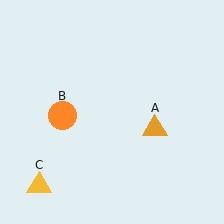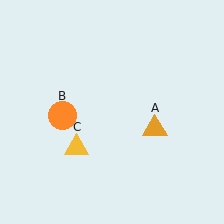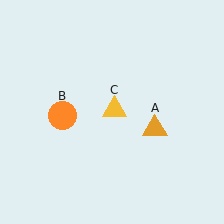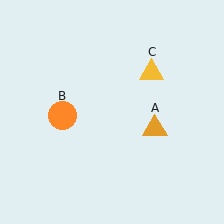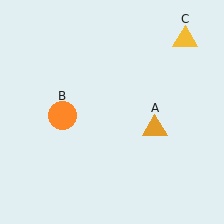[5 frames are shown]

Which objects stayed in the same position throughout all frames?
Orange triangle (object A) and orange circle (object B) remained stationary.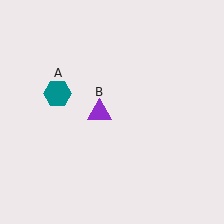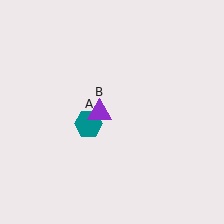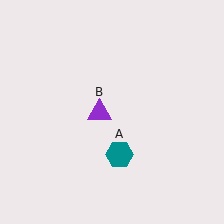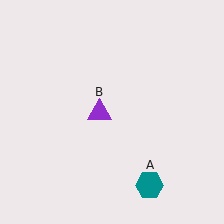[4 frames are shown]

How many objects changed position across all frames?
1 object changed position: teal hexagon (object A).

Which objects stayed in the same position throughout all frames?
Purple triangle (object B) remained stationary.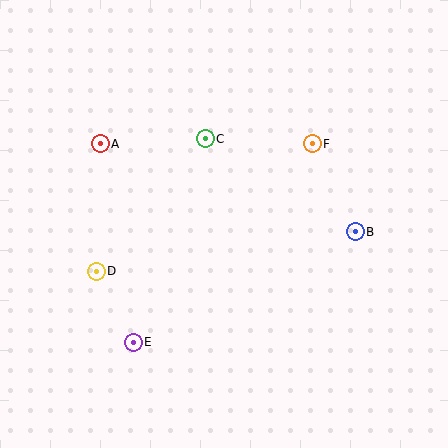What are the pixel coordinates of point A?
Point A is at (100, 144).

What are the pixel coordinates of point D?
Point D is at (96, 271).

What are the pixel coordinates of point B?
Point B is at (355, 232).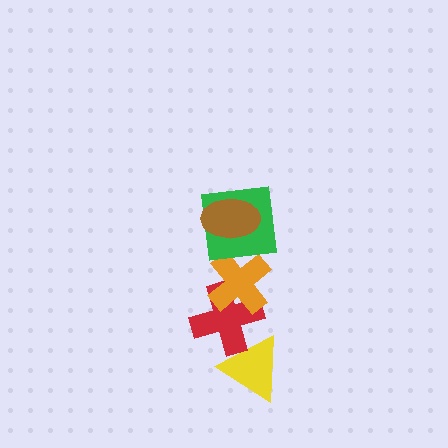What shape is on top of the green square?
The brown ellipse is on top of the green square.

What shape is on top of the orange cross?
The green square is on top of the orange cross.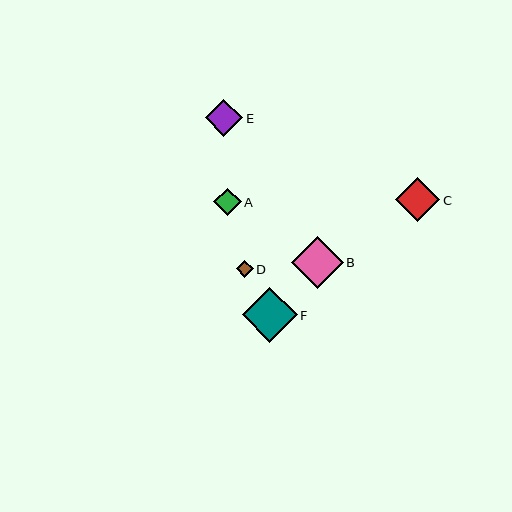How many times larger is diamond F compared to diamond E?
Diamond F is approximately 1.5 times the size of diamond E.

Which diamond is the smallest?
Diamond D is the smallest with a size of approximately 17 pixels.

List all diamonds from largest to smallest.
From largest to smallest: F, B, C, E, A, D.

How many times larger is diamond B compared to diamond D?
Diamond B is approximately 3.1 times the size of diamond D.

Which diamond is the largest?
Diamond F is the largest with a size of approximately 55 pixels.